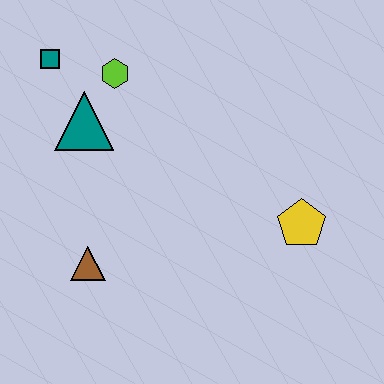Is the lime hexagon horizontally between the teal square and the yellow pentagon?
Yes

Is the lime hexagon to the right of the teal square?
Yes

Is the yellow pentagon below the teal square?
Yes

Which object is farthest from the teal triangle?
The yellow pentagon is farthest from the teal triangle.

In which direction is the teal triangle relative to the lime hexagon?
The teal triangle is below the lime hexagon.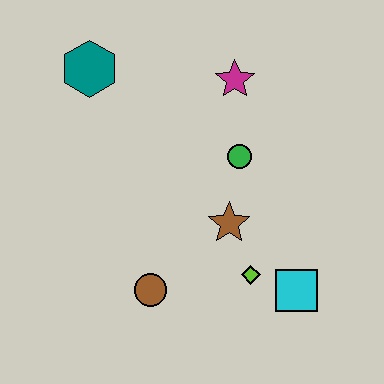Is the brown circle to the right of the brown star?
No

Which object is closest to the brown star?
The lime diamond is closest to the brown star.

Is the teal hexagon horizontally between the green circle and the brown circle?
No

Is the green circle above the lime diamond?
Yes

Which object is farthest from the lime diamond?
The teal hexagon is farthest from the lime diamond.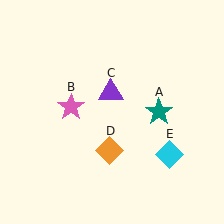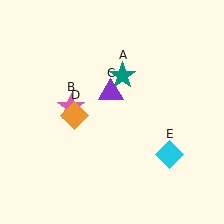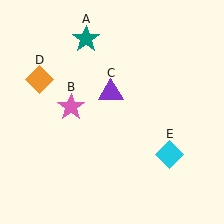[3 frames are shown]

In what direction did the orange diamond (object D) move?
The orange diamond (object D) moved up and to the left.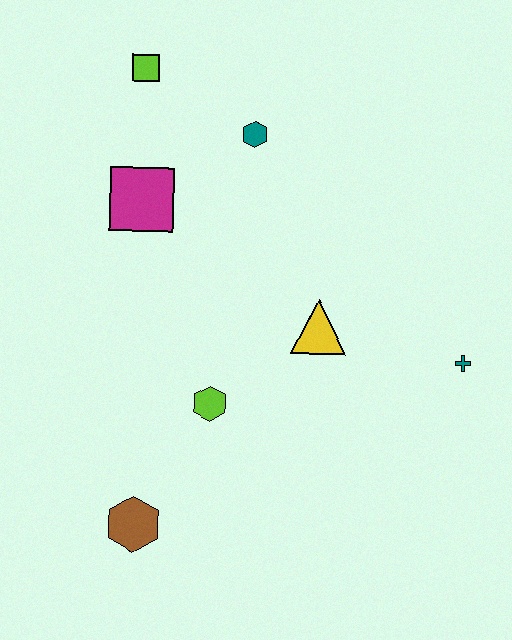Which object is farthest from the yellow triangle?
The lime square is farthest from the yellow triangle.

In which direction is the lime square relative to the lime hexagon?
The lime square is above the lime hexagon.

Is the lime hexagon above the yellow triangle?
No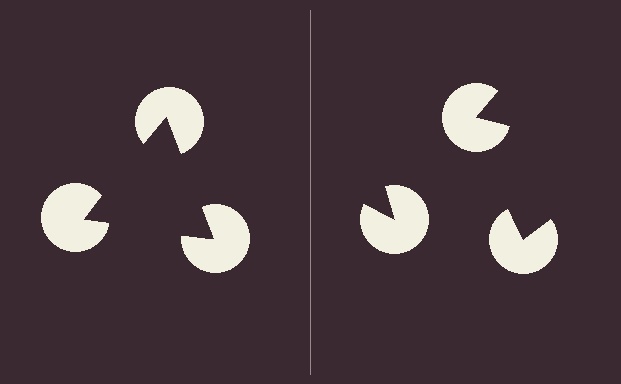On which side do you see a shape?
An illusory triangle appears on the left side. On the right side the wedge cuts are rotated, so no coherent shape forms.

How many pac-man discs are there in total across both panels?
6 — 3 on each side.